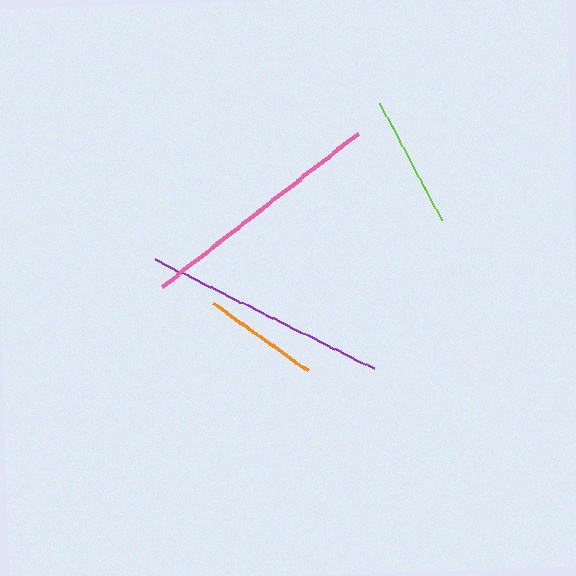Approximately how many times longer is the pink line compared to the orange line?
The pink line is approximately 2.2 times the length of the orange line.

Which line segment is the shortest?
The orange line is the shortest at approximately 115 pixels.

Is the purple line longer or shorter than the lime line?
The purple line is longer than the lime line.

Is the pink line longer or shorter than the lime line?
The pink line is longer than the lime line.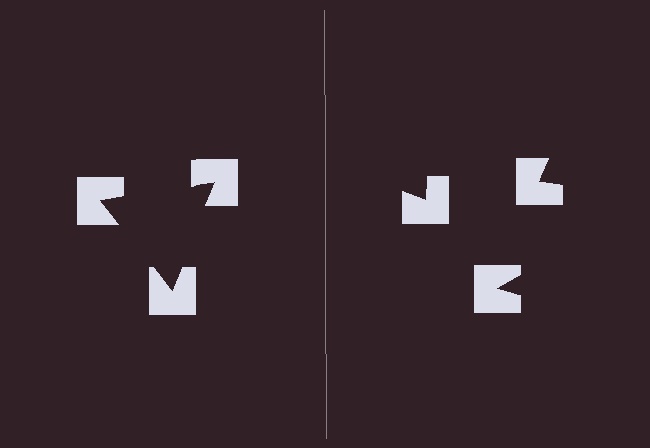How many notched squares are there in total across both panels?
6 — 3 on each side.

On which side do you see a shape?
An illusory triangle appears on the left side. On the right side the wedge cuts are rotated, so no coherent shape forms.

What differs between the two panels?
The notched squares are positioned identically on both sides; only the wedge orientations differ. On the left they align to a triangle; on the right they are misaligned.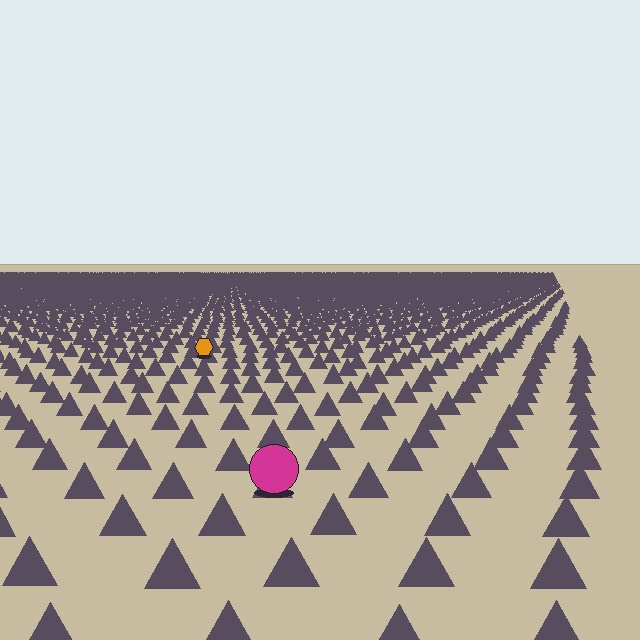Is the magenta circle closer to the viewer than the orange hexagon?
Yes. The magenta circle is closer — you can tell from the texture gradient: the ground texture is coarser near it.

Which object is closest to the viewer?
The magenta circle is closest. The texture marks near it are larger and more spread out.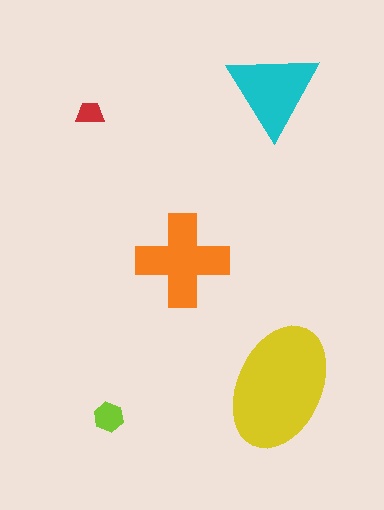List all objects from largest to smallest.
The yellow ellipse, the orange cross, the cyan triangle, the lime hexagon, the red trapezoid.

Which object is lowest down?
The lime hexagon is bottommost.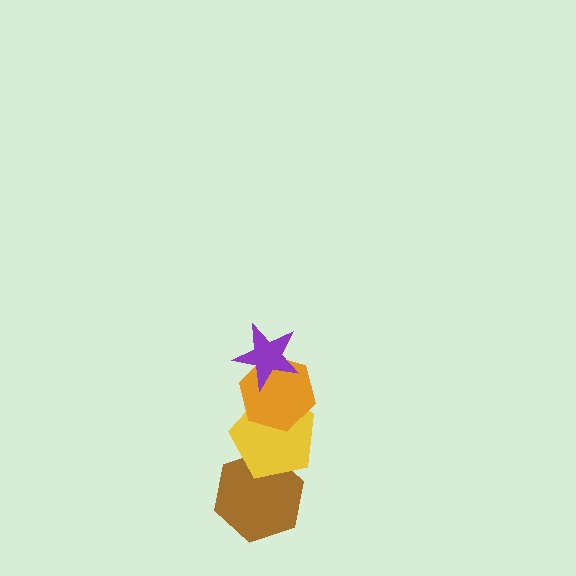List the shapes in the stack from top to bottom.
From top to bottom: the purple star, the orange hexagon, the yellow pentagon, the brown hexagon.